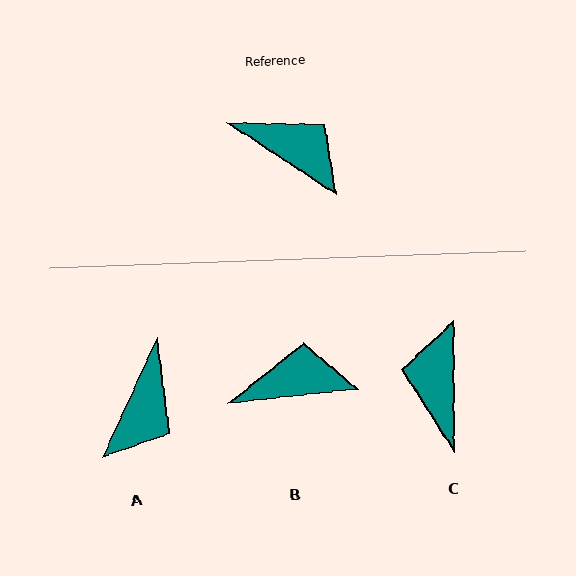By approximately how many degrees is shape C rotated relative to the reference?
Approximately 124 degrees counter-clockwise.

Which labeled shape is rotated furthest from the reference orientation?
C, about 124 degrees away.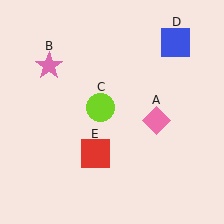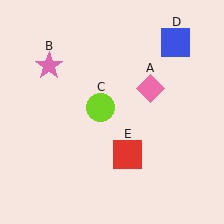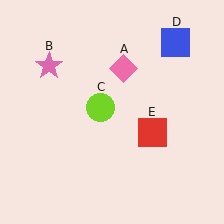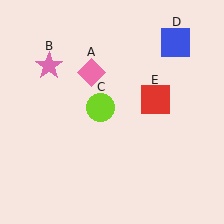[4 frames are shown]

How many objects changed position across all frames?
2 objects changed position: pink diamond (object A), red square (object E).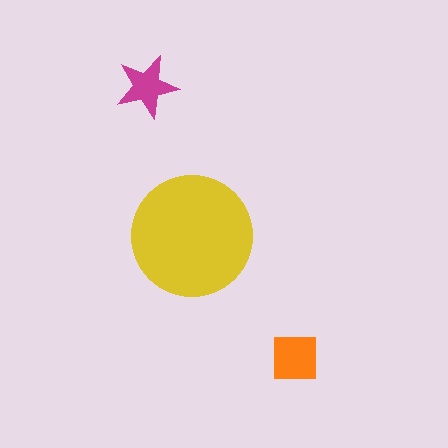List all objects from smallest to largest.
The magenta star, the orange square, the yellow circle.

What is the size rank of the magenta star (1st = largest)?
3rd.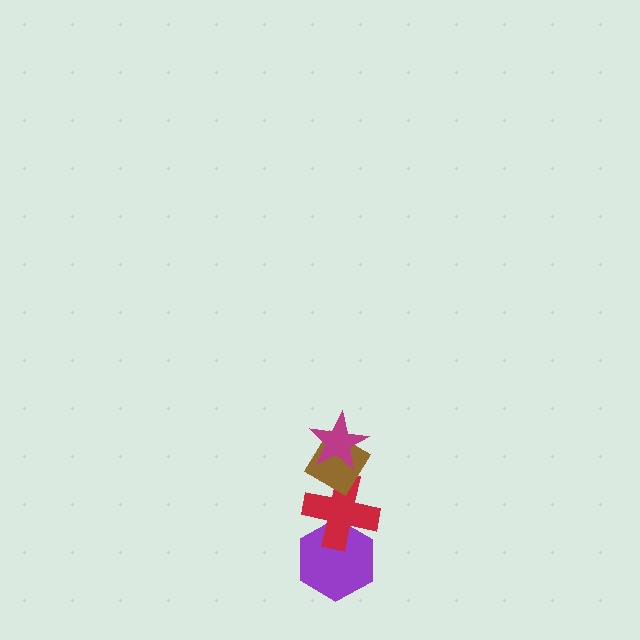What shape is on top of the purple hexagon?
The red cross is on top of the purple hexagon.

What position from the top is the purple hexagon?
The purple hexagon is 4th from the top.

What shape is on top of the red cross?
The brown diamond is on top of the red cross.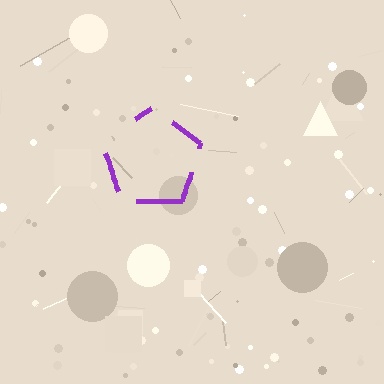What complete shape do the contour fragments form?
The contour fragments form a pentagon.